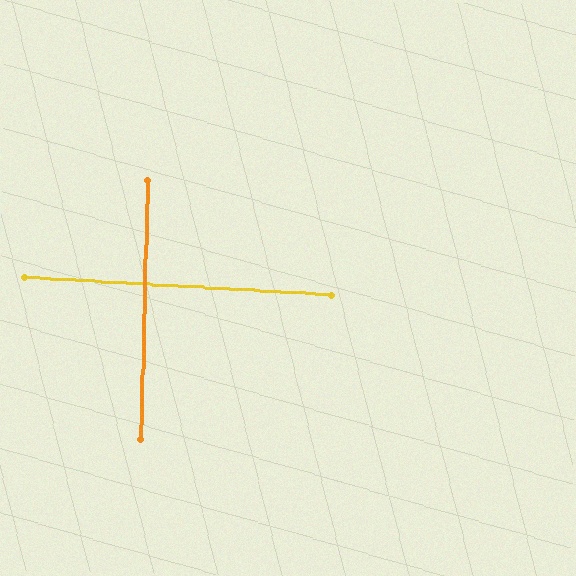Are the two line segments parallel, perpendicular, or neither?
Perpendicular — they meet at approximately 88°.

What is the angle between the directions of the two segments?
Approximately 88 degrees.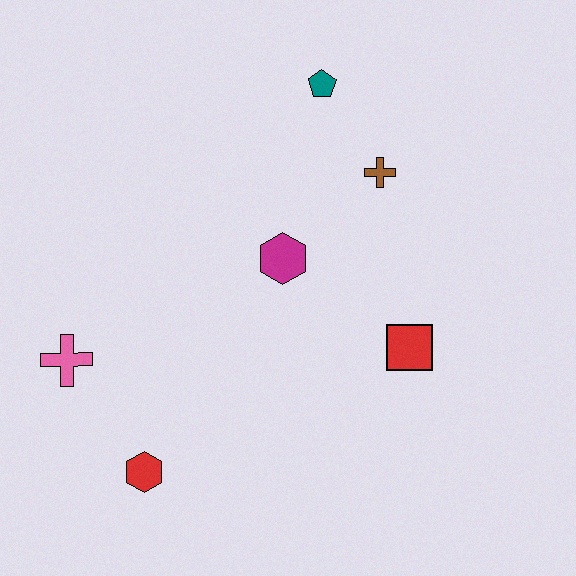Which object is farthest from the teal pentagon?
The red hexagon is farthest from the teal pentagon.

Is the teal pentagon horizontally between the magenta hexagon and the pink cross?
No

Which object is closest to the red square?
The magenta hexagon is closest to the red square.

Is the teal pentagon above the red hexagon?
Yes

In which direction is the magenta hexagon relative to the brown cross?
The magenta hexagon is to the left of the brown cross.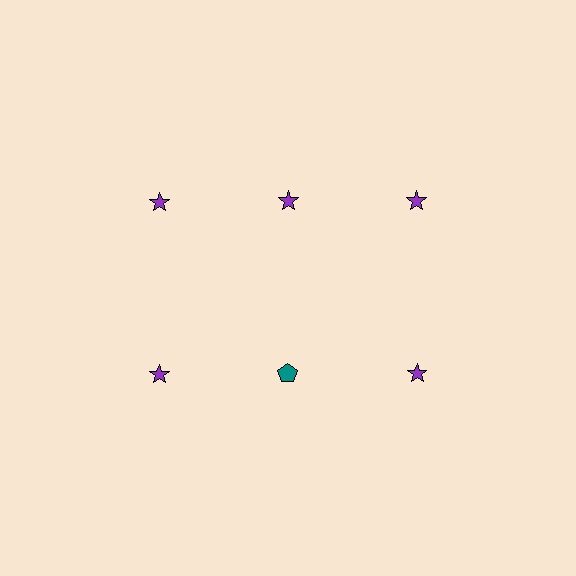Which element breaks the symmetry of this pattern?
The teal pentagon in the second row, second from left column breaks the symmetry. All other shapes are purple stars.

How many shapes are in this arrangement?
There are 6 shapes arranged in a grid pattern.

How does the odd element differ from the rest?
It differs in both color (teal instead of purple) and shape (pentagon instead of star).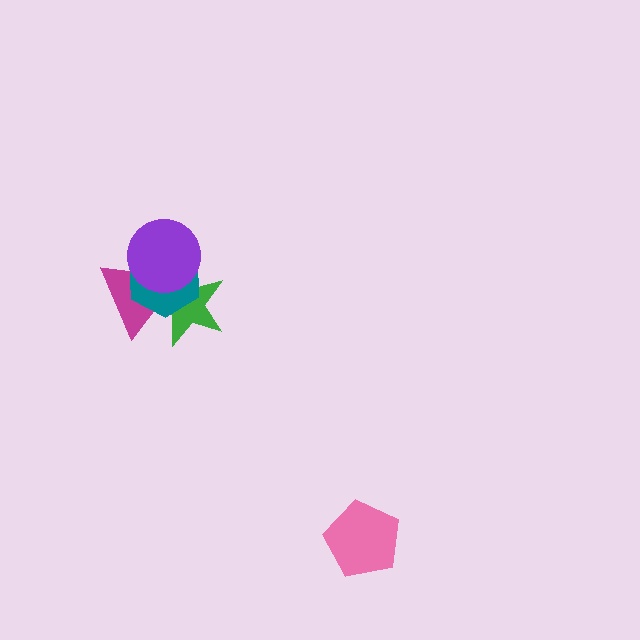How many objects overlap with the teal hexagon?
3 objects overlap with the teal hexagon.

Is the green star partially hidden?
Yes, it is partially covered by another shape.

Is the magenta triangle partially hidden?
Yes, it is partially covered by another shape.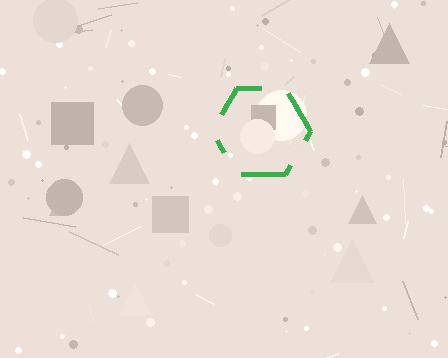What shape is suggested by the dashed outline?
The dashed outline suggests a hexagon.